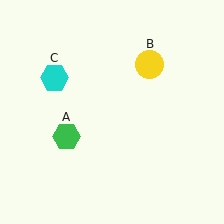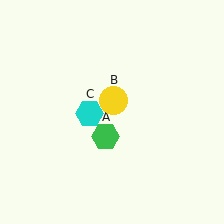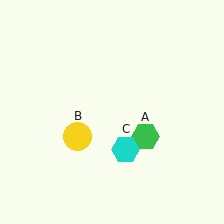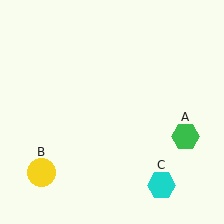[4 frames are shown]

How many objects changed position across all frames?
3 objects changed position: green hexagon (object A), yellow circle (object B), cyan hexagon (object C).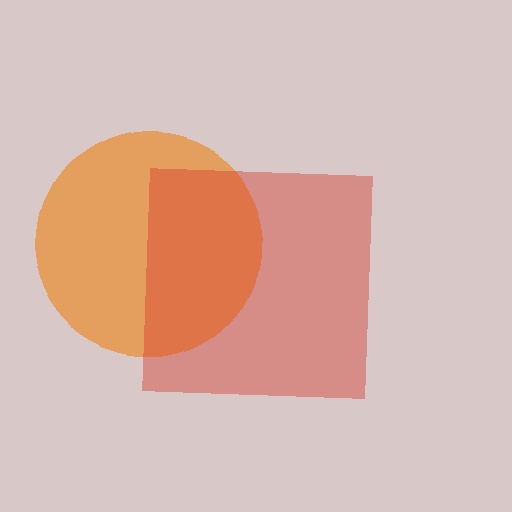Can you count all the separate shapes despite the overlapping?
Yes, there are 2 separate shapes.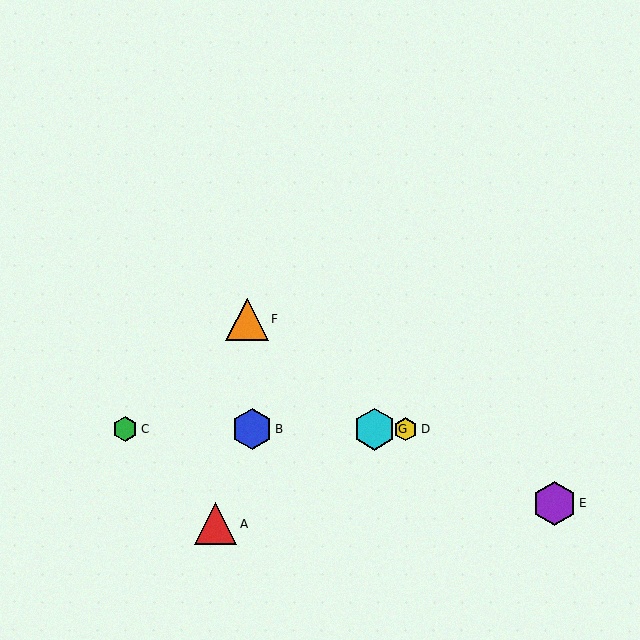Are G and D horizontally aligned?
Yes, both are at y≈429.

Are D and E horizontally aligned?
No, D is at y≈429 and E is at y≈504.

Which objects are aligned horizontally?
Objects B, C, D, G are aligned horizontally.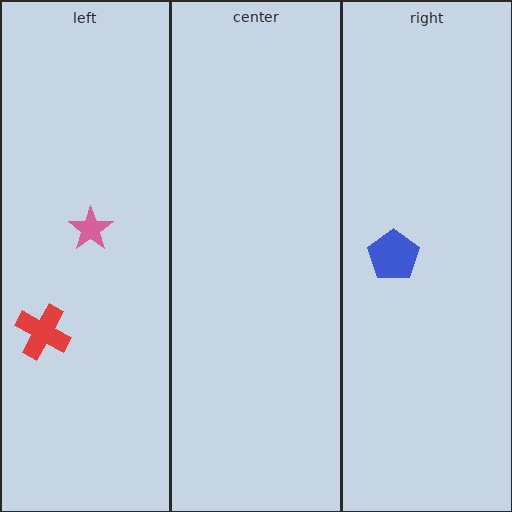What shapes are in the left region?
The red cross, the pink star.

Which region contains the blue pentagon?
The right region.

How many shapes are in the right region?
1.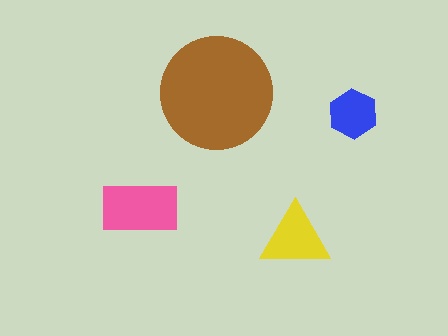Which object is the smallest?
The blue hexagon.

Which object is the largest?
The brown circle.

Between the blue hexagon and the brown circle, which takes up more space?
The brown circle.